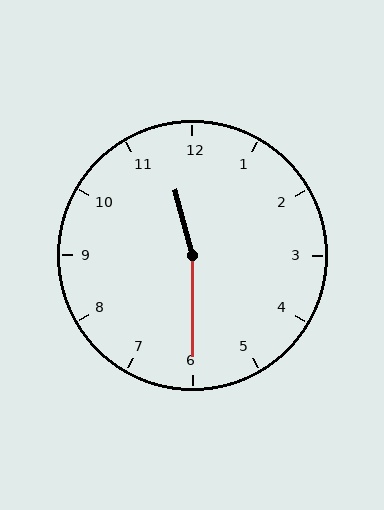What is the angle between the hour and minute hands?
Approximately 165 degrees.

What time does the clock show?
11:30.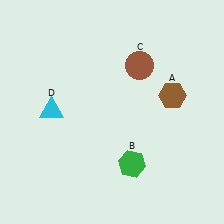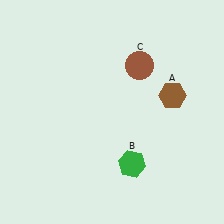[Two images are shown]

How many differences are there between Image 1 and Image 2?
There is 1 difference between the two images.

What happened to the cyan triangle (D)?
The cyan triangle (D) was removed in Image 2. It was in the top-left area of Image 1.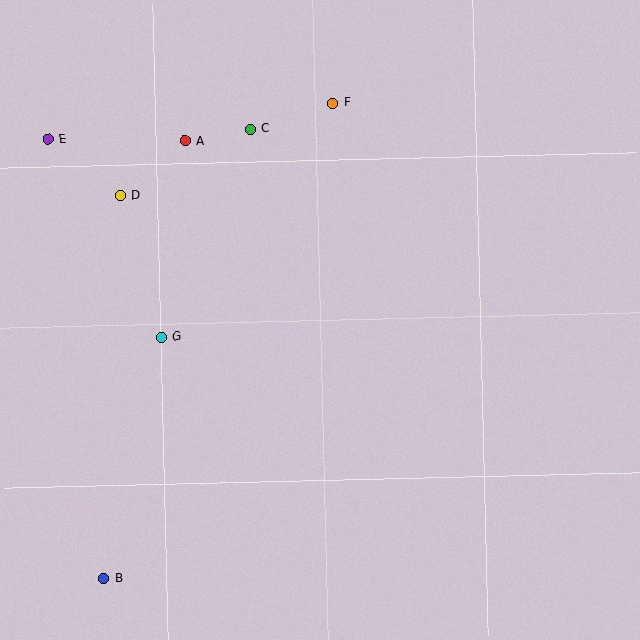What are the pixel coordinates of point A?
Point A is at (185, 141).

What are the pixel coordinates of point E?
Point E is at (48, 139).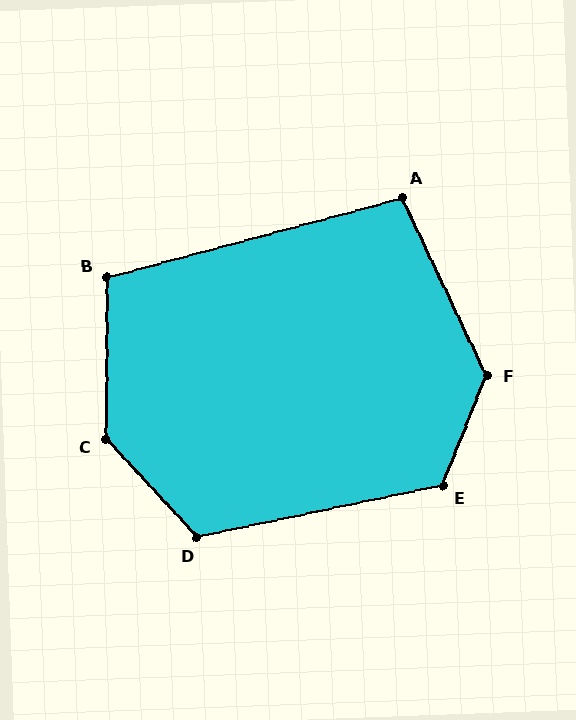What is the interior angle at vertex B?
Approximately 106 degrees (obtuse).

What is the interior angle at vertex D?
Approximately 121 degrees (obtuse).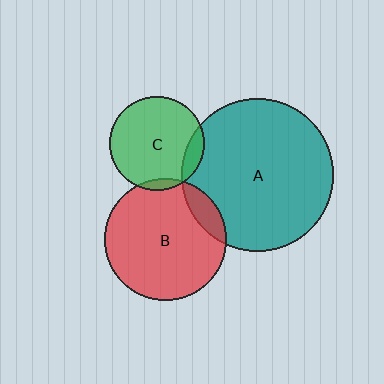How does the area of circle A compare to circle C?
Approximately 2.6 times.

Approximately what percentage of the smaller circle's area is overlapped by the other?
Approximately 10%.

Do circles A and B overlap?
Yes.